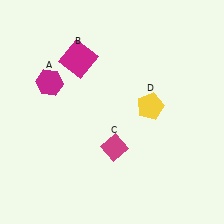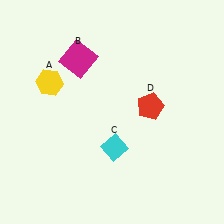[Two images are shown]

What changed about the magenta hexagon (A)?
In Image 1, A is magenta. In Image 2, it changed to yellow.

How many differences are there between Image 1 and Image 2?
There are 3 differences between the two images.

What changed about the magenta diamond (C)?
In Image 1, C is magenta. In Image 2, it changed to cyan.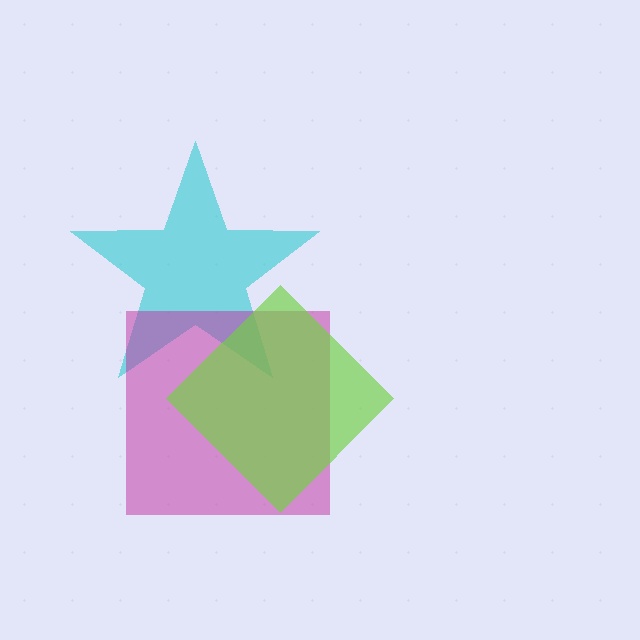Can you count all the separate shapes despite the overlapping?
Yes, there are 3 separate shapes.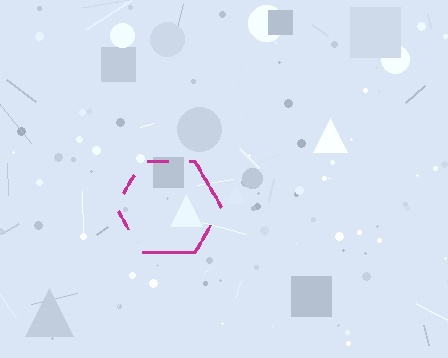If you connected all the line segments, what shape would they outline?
They would outline a hexagon.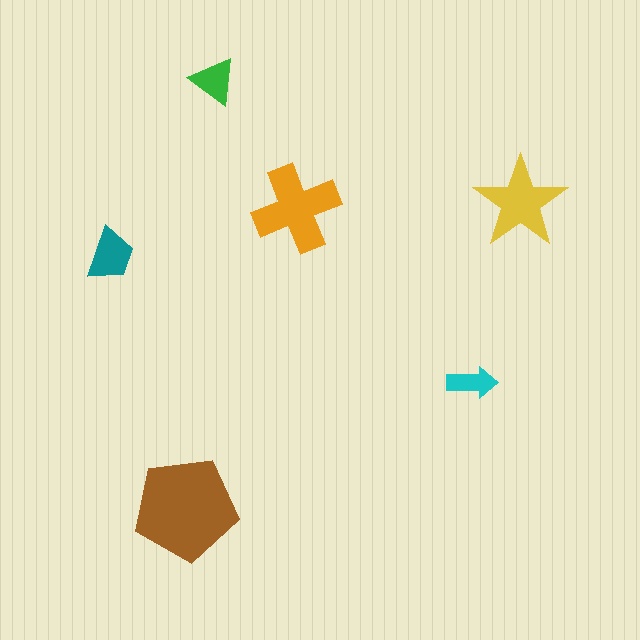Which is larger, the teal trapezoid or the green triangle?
The teal trapezoid.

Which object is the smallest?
The cyan arrow.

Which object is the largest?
The brown pentagon.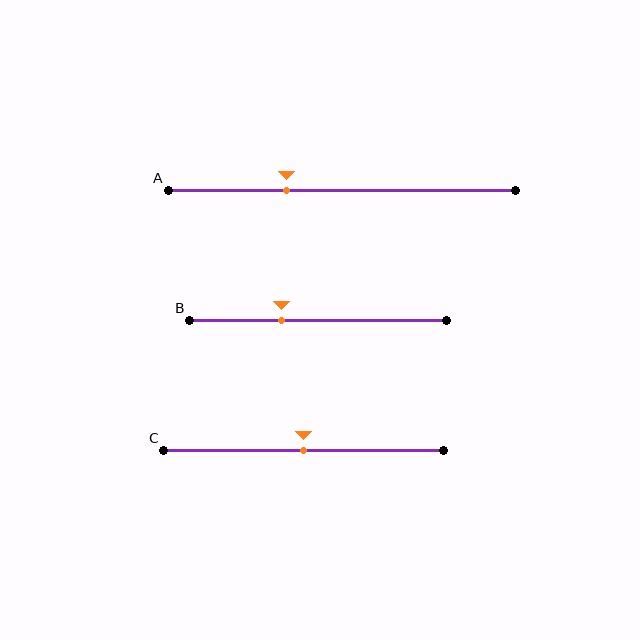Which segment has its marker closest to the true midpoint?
Segment C has its marker closest to the true midpoint.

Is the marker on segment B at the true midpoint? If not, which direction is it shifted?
No, the marker on segment B is shifted to the left by about 14% of the segment length.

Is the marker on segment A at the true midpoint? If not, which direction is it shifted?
No, the marker on segment A is shifted to the left by about 16% of the segment length.